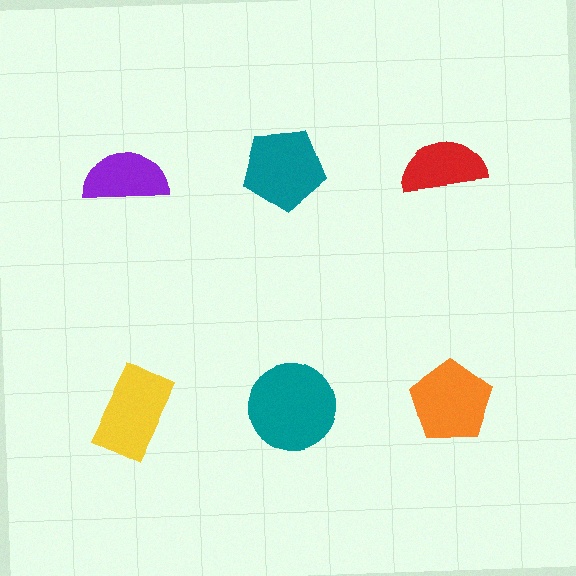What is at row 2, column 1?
A yellow rectangle.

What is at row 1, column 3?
A red semicircle.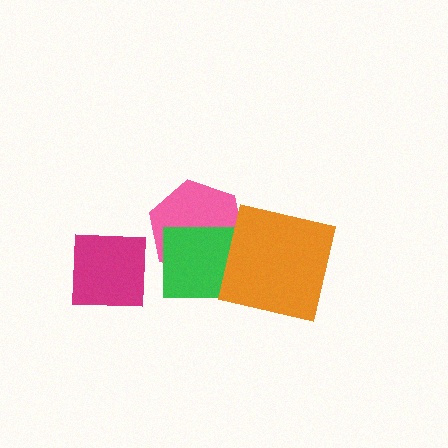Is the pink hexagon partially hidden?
Yes, it is partially covered by another shape.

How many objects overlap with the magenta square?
0 objects overlap with the magenta square.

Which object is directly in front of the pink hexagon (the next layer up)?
The green square is directly in front of the pink hexagon.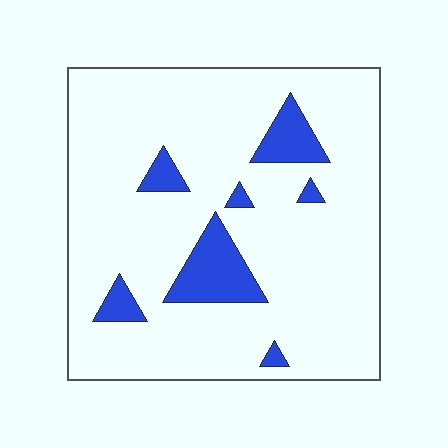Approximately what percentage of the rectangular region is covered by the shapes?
Approximately 10%.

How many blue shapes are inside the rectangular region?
7.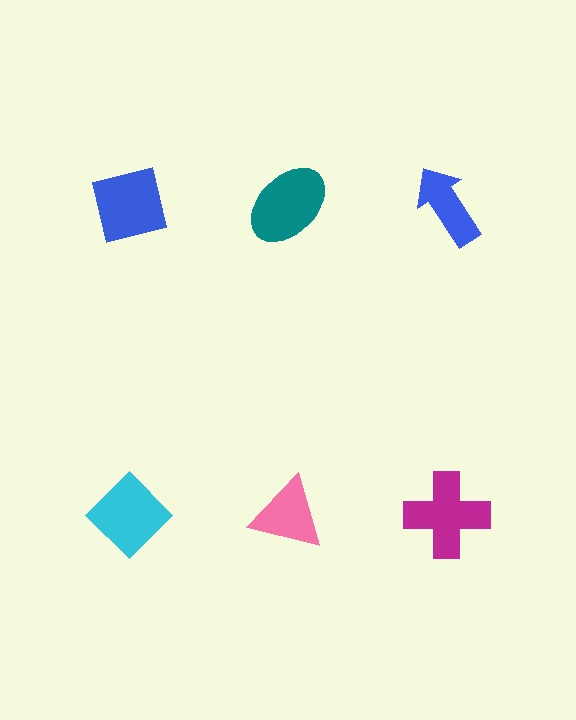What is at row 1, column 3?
A blue arrow.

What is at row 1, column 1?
A blue square.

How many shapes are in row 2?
3 shapes.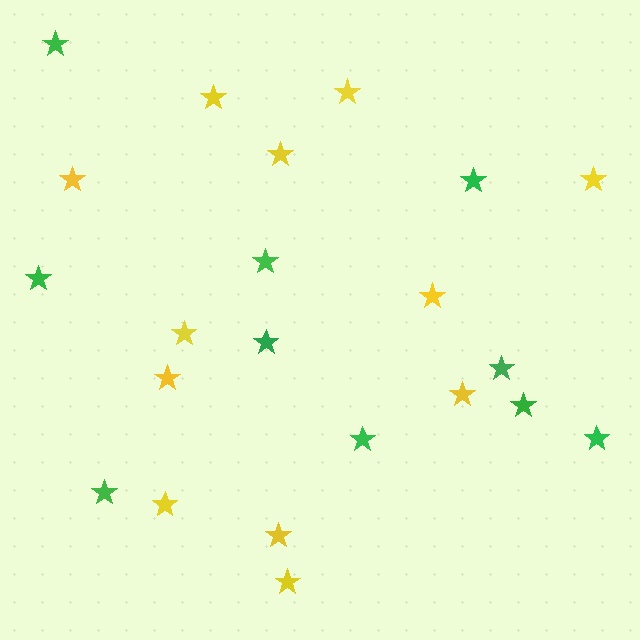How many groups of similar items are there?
There are 2 groups: one group of green stars (10) and one group of yellow stars (12).